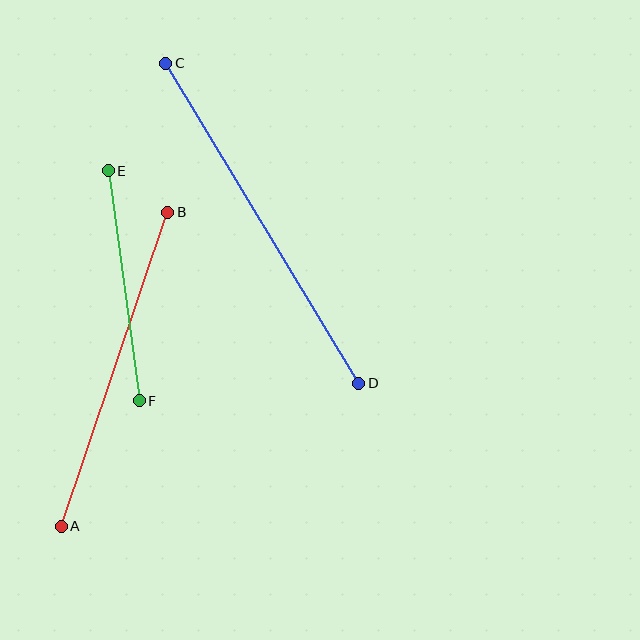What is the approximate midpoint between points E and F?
The midpoint is at approximately (124, 286) pixels.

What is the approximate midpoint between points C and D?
The midpoint is at approximately (262, 223) pixels.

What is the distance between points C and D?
The distance is approximately 374 pixels.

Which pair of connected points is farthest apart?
Points C and D are farthest apart.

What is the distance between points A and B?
The distance is approximately 332 pixels.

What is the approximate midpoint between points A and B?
The midpoint is at approximately (114, 369) pixels.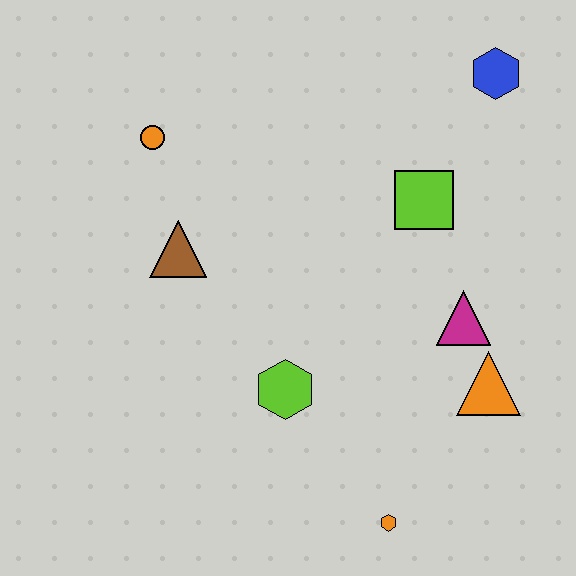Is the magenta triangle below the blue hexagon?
Yes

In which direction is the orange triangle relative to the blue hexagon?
The orange triangle is below the blue hexagon.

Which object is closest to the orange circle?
The brown triangle is closest to the orange circle.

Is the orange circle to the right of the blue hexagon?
No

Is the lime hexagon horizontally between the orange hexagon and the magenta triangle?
No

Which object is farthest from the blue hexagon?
The orange hexagon is farthest from the blue hexagon.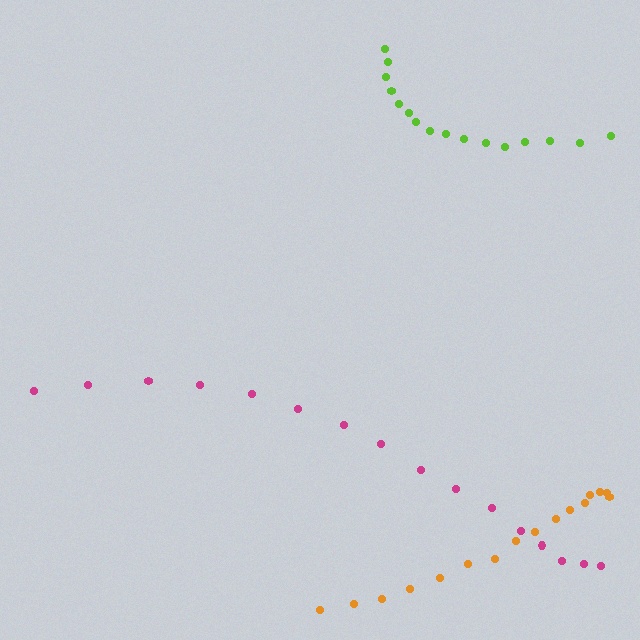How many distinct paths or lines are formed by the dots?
There are 3 distinct paths.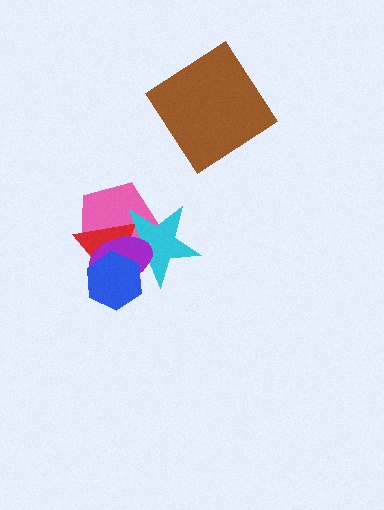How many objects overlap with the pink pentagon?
4 objects overlap with the pink pentagon.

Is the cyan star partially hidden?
Yes, it is partially covered by another shape.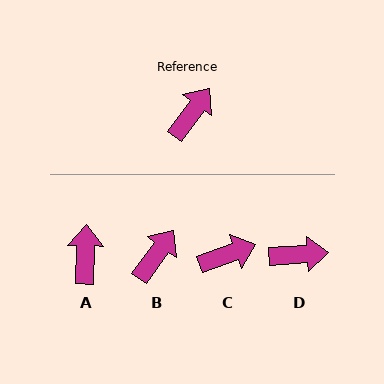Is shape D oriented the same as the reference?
No, it is off by about 51 degrees.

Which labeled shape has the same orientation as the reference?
B.